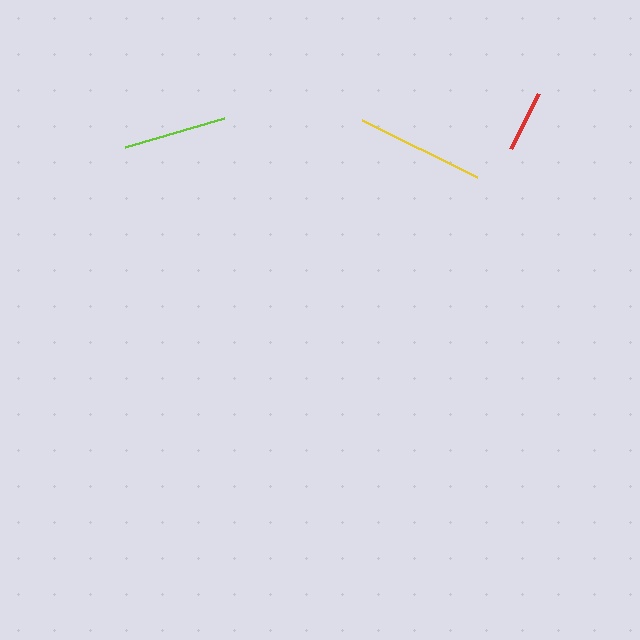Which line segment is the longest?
The yellow line is the longest at approximately 129 pixels.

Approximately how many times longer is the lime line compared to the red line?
The lime line is approximately 1.7 times the length of the red line.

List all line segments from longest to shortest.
From longest to shortest: yellow, lime, red.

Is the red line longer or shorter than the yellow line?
The yellow line is longer than the red line.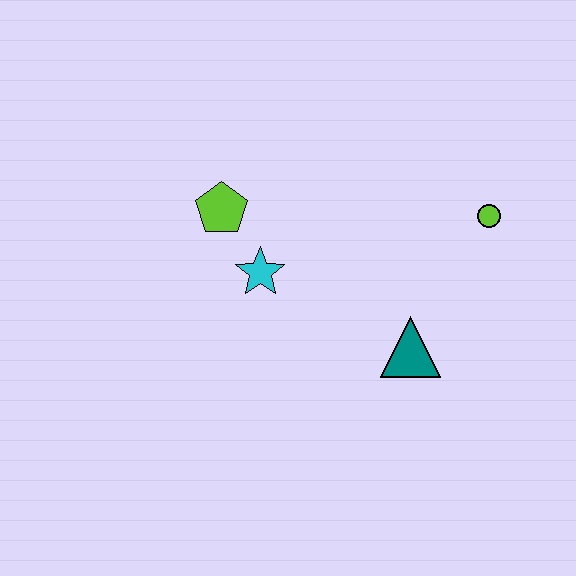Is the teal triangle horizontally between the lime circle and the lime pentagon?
Yes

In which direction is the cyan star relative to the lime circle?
The cyan star is to the left of the lime circle.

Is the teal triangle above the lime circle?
No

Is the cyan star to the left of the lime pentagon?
No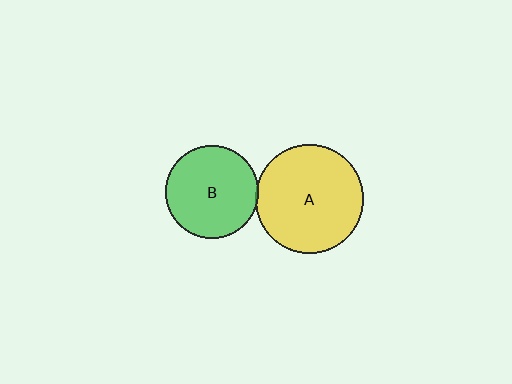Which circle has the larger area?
Circle A (yellow).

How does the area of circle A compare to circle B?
Approximately 1.4 times.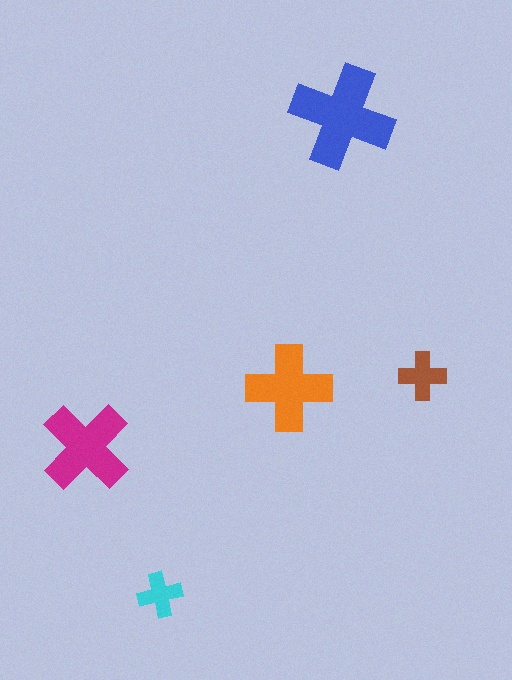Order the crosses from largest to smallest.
the blue one, the magenta one, the orange one, the brown one, the cyan one.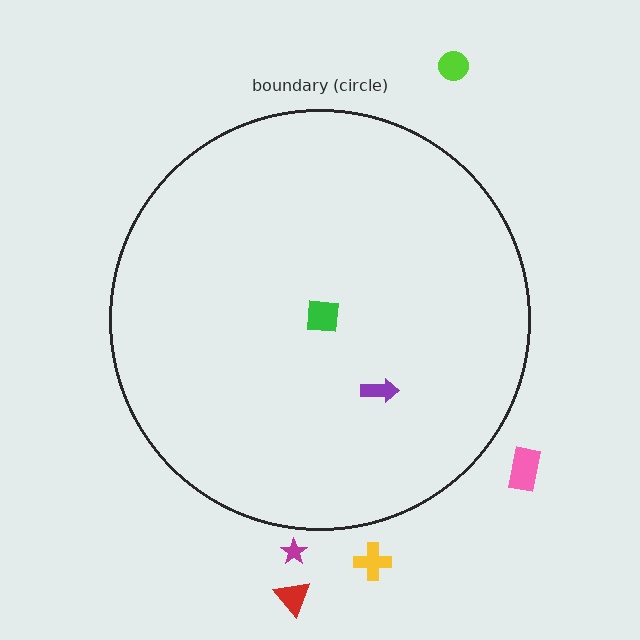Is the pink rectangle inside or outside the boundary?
Outside.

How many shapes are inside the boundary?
2 inside, 5 outside.